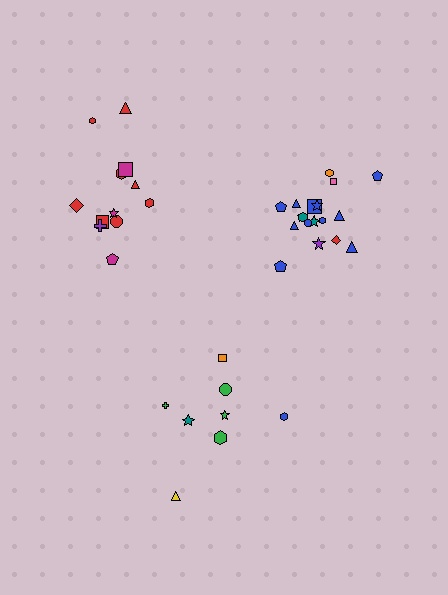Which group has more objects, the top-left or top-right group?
The top-right group.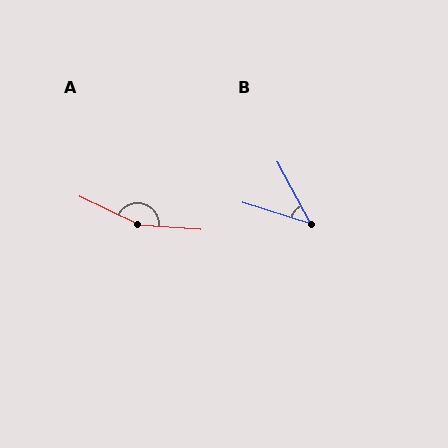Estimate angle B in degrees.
Approximately 44 degrees.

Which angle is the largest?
A, at approximately 159 degrees.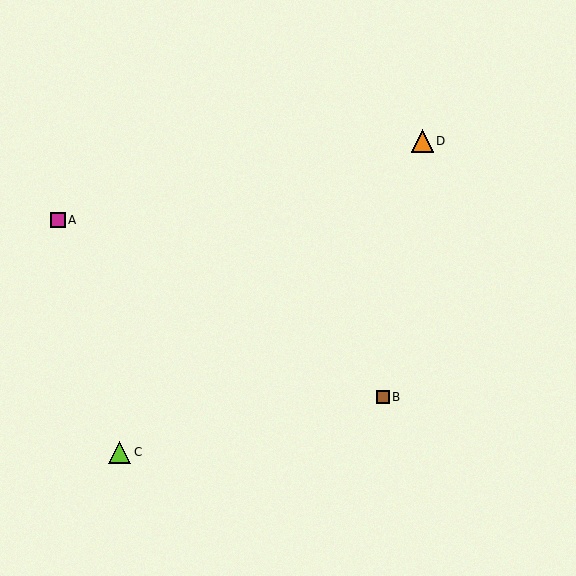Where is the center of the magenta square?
The center of the magenta square is at (58, 220).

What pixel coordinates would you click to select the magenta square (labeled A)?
Click at (58, 220) to select the magenta square A.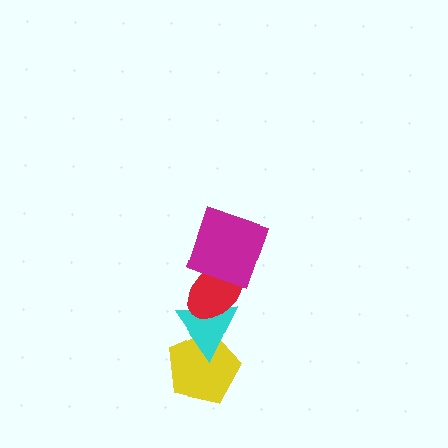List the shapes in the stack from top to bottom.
From top to bottom: the magenta square, the red ellipse, the cyan triangle, the yellow pentagon.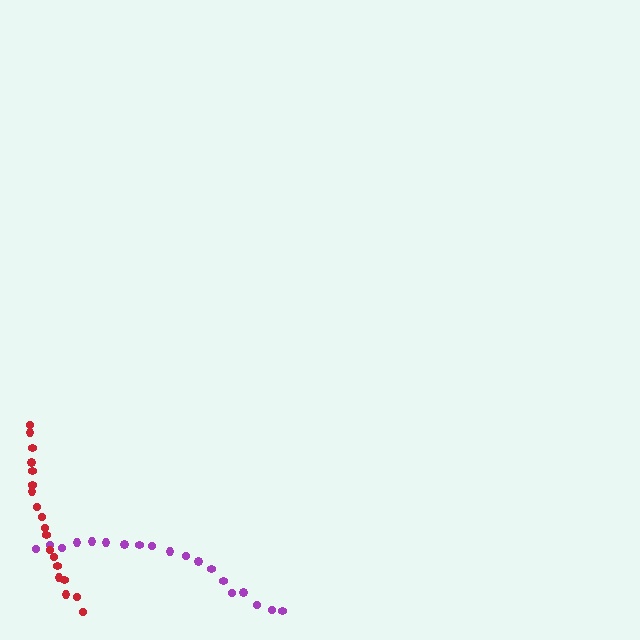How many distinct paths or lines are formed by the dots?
There are 2 distinct paths.